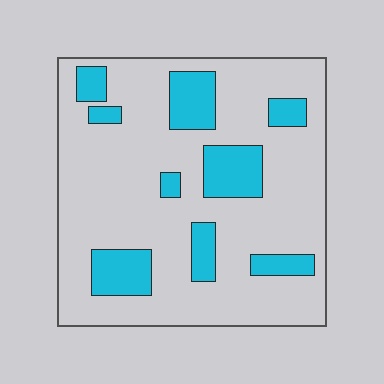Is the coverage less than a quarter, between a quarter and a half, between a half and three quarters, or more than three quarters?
Less than a quarter.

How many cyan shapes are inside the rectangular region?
9.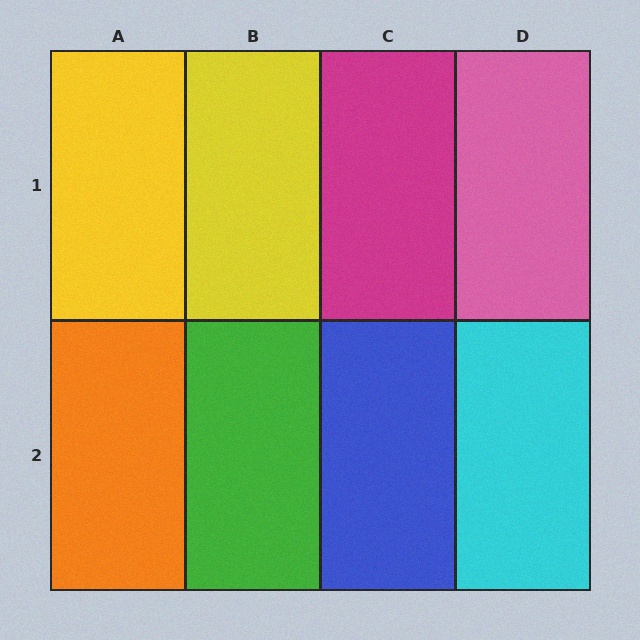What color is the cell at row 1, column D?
Pink.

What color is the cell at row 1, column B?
Yellow.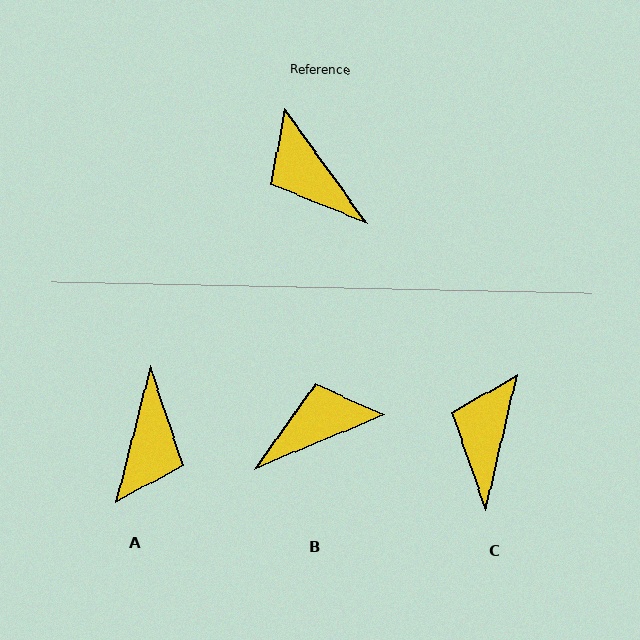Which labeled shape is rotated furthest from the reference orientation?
A, about 130 degrees away.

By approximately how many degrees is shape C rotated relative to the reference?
Approximately 49 degrees clockwise.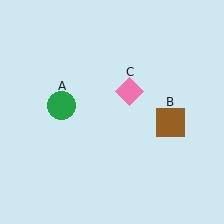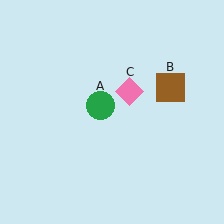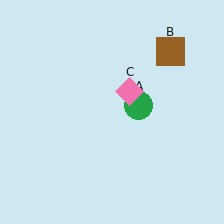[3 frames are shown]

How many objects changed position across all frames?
2 objects changed position: green circle (object A), brown square (object B).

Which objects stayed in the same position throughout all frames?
Pink diamond (object C) remained stationary.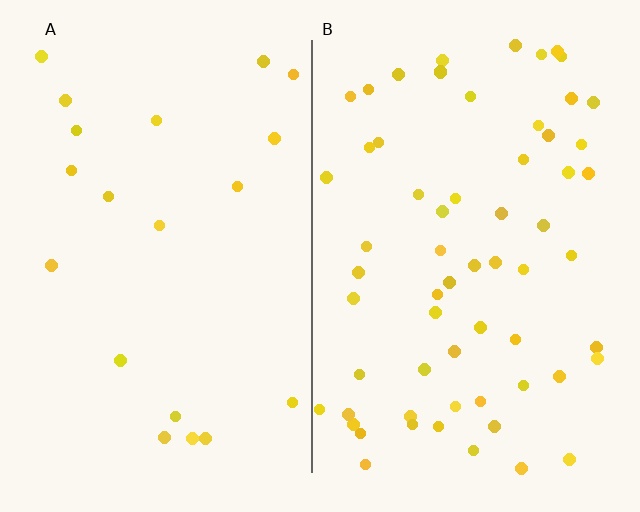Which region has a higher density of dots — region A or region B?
B (the right).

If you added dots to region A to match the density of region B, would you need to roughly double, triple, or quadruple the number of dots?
Approximately triple.